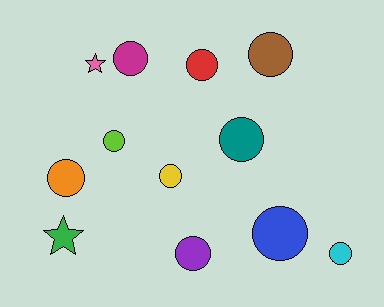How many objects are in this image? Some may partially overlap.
There are 12 objects.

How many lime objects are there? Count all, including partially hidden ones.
There is 1 lime object.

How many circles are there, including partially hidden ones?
There are 10 circles.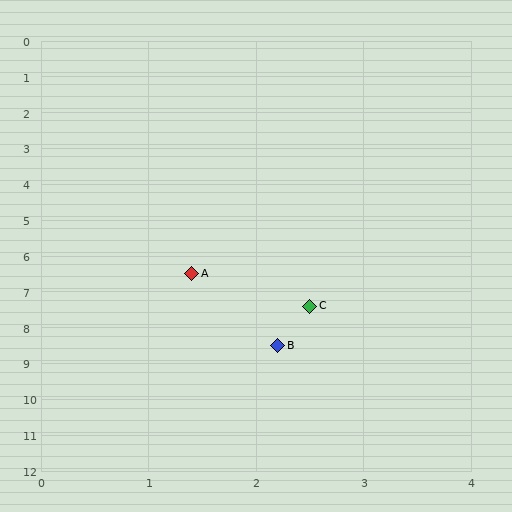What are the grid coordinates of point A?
Point A is at approximately (1.4, 6.5).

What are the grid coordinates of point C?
Point C is at approximately (2.5, 7.4).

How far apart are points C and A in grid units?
Points C and A are about 1.4 grid units apart.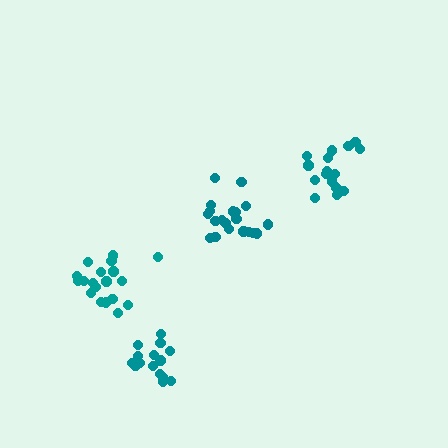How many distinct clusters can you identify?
There are 4 distinct clusters.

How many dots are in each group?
Group 1: 20 dots, Group 2: 16 dots, Group 3: 19 dots, Group 4: 17 dots (72 total).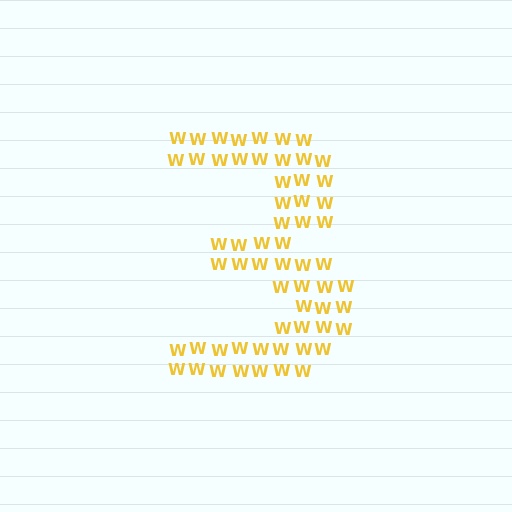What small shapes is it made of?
It is made of small letter W's.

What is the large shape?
The large shape is the digit 3.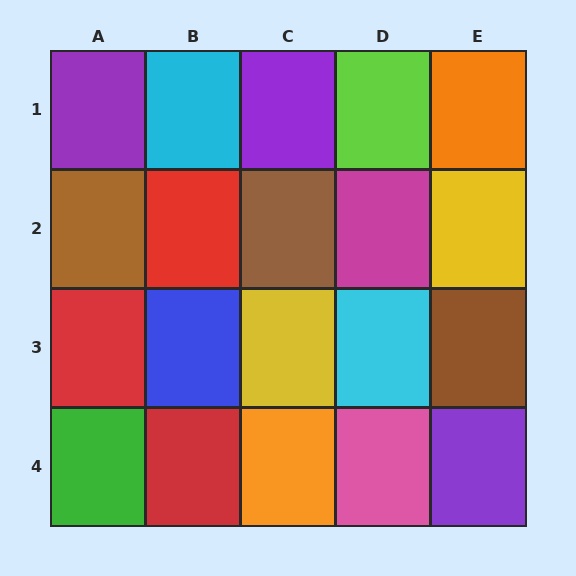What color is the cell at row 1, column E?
Orange.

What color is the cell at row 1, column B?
Cyan.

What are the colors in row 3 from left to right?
Red, blue, yellow, cyan, brown.